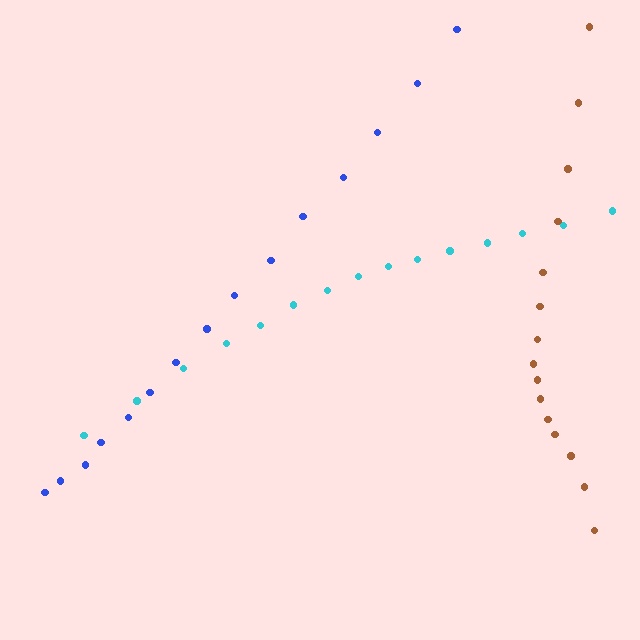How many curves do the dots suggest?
There are 3 distinct paths.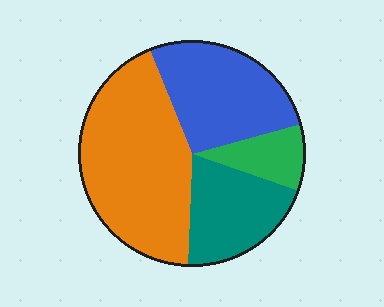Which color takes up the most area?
Orange, at roughly 45%.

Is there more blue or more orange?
Orange.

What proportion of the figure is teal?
Teal takes up between a sixth and a third of the figure.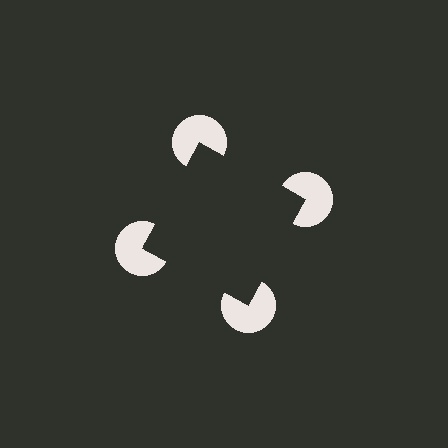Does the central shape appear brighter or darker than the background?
It typically appears slightly darker than the background, even though no actual brightness change is drawn.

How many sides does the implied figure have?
4 sides.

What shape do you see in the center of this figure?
An illusory square — its edges are inferred from the aligned wedge cuts in the pac-man discs, not physically drawn.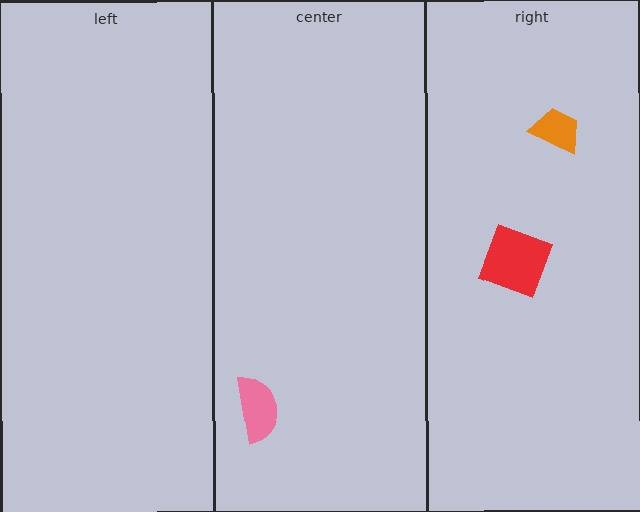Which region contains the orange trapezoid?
The right region.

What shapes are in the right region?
The red square, the orange trapezoid.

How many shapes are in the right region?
2.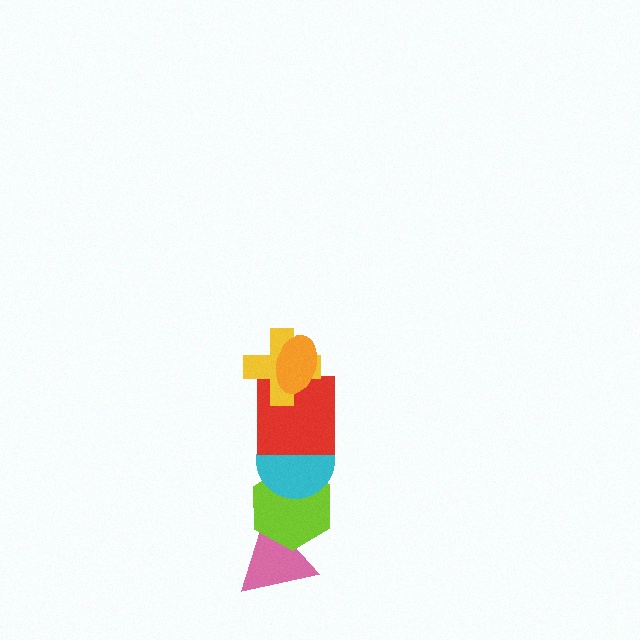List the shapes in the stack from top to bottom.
From top to bottom: the orange ellipse, the yellow cross, the red square, the cyan circle, the lime hexagon, the pink triangle.